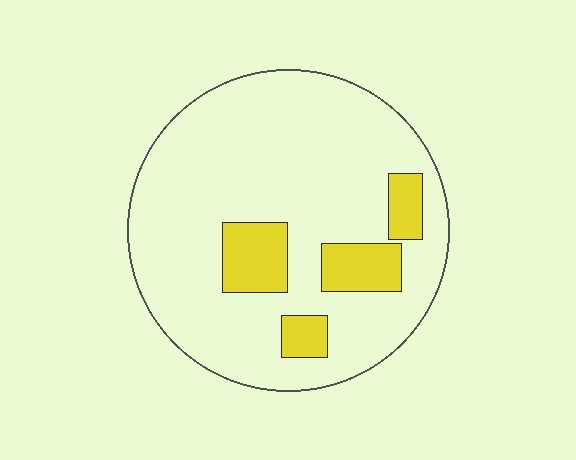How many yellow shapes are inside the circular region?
4.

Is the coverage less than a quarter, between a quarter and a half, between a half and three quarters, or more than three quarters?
Less than a quarter.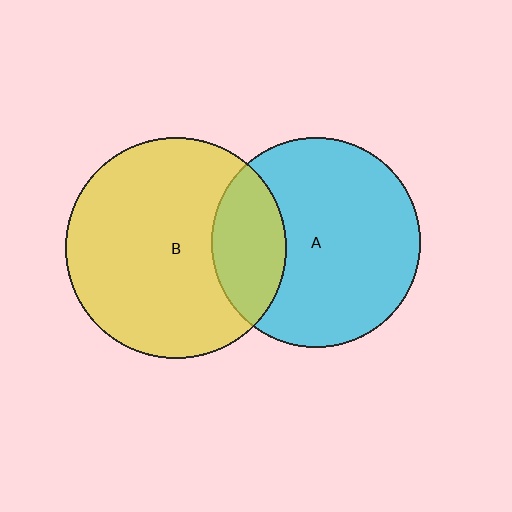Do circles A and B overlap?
Yes.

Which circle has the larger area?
Circle B (yellow).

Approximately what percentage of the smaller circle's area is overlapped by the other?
Approximately 25%.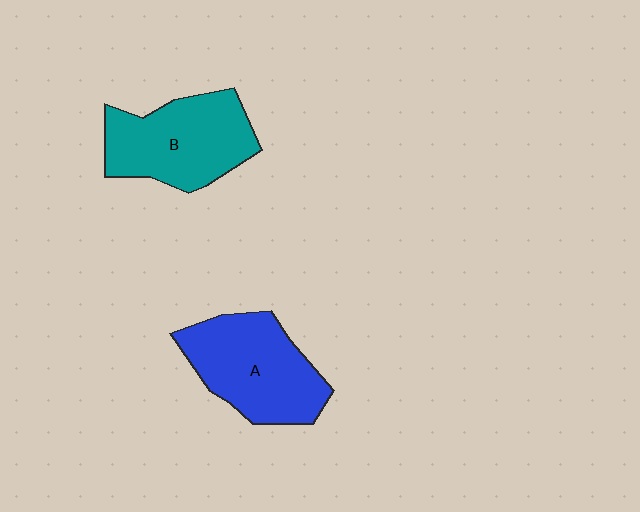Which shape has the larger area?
Shape A (blue).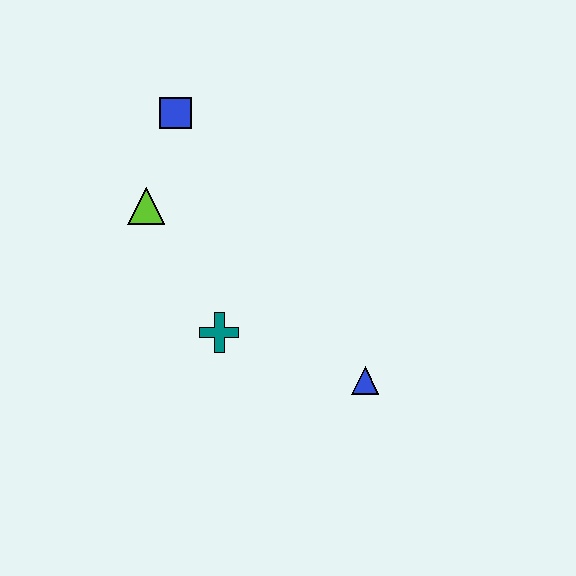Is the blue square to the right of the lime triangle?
Yes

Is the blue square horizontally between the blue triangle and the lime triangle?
Yes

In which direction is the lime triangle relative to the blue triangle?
The lime triangle is to the left of the blue triangle.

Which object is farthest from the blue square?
The blue triangle is farthest from the blue square.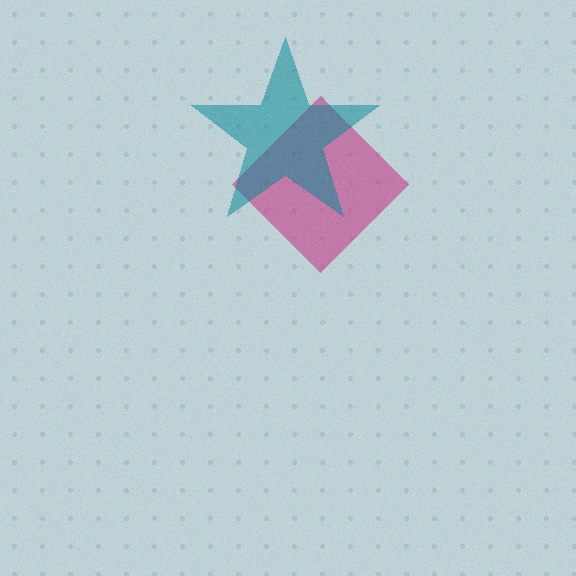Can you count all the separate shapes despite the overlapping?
Yes, there are 2 separate shapes.